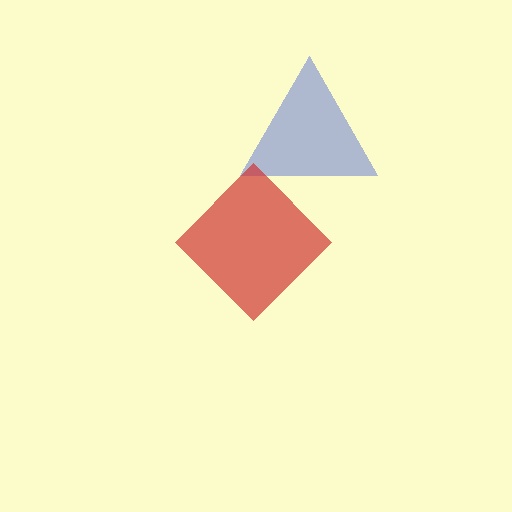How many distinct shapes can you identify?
There are 2 distinct shapes: a blue triangle, a red diamond.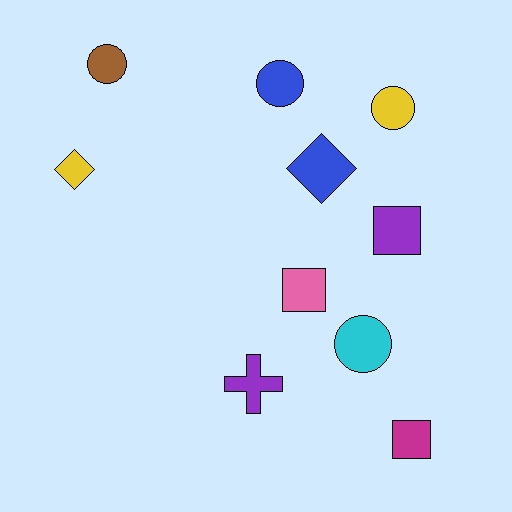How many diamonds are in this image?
There are 2 diamonds.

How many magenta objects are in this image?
There is 1 magenta object.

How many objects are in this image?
There are 10 objects.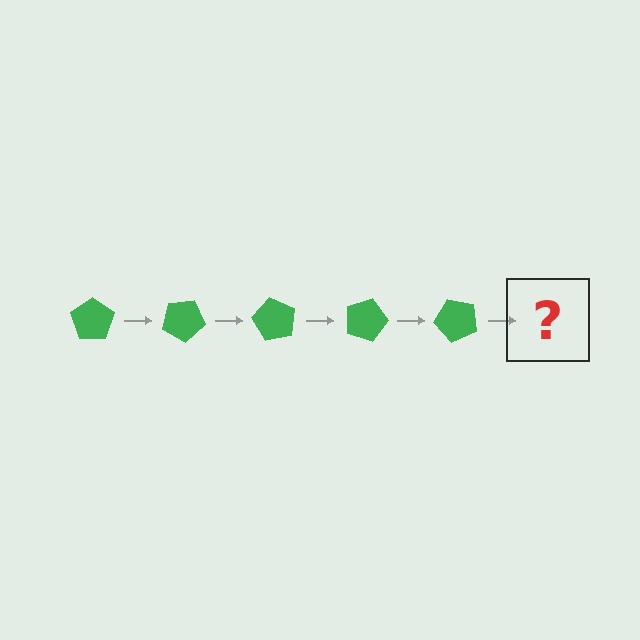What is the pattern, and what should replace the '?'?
The pattern is that the pentagon rotates 30 degrees each step. The '?' should be a green pentagon rotated 150 degrees.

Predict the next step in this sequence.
The next step is a green pentagon rotated 150 degrees.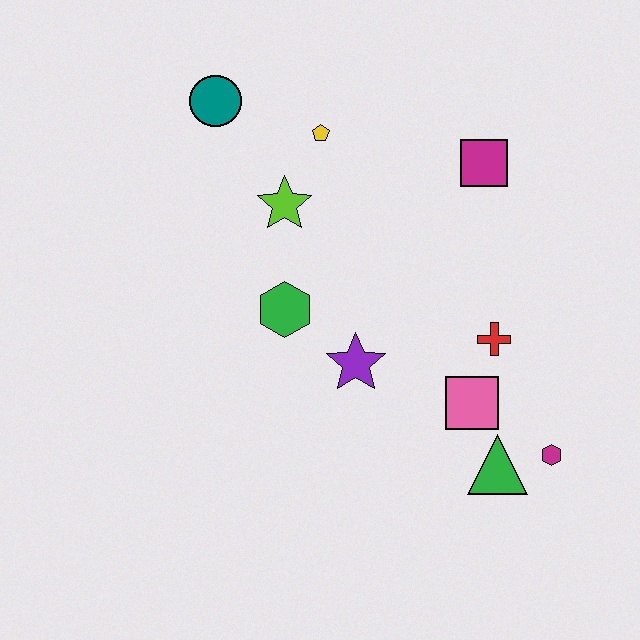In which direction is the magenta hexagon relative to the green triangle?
The magenta hexagon is to the right of the green triangle.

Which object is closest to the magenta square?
The yellow pentagon is closest to the magenta square.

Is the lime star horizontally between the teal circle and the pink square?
Yes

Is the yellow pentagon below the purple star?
No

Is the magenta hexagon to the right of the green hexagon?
Yes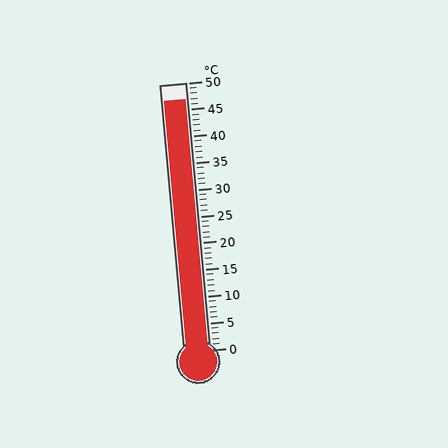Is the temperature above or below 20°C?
The temperature is above 20°C.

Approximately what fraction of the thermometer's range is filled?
The thermometer is filled to approximately 95% of its range.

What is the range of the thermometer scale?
The thermometer scale ranges from 0°C to 50°C.